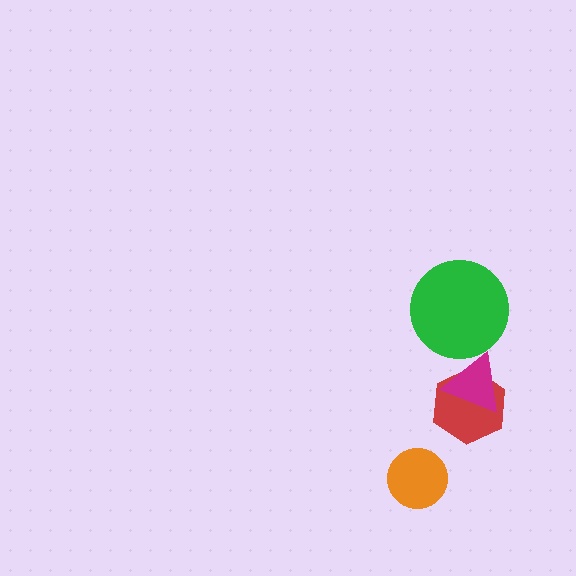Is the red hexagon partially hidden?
Yes, it is partially covered by another shape.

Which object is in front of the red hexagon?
The magenta triangle is in front of the red hexagon.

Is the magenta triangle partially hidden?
No, no other shape covers it.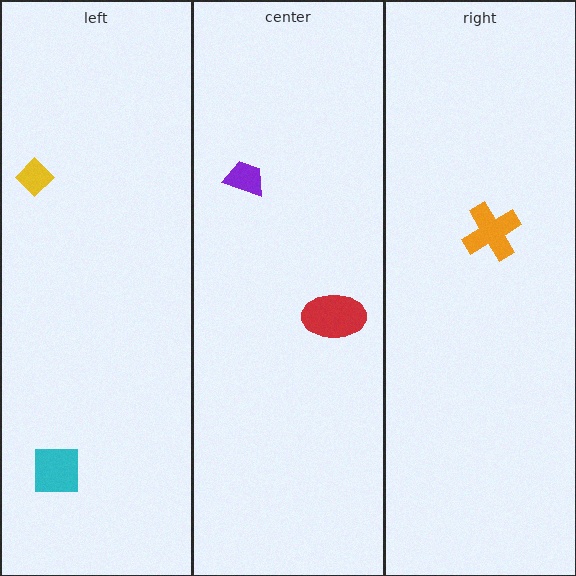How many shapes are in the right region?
1.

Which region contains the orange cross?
The right region.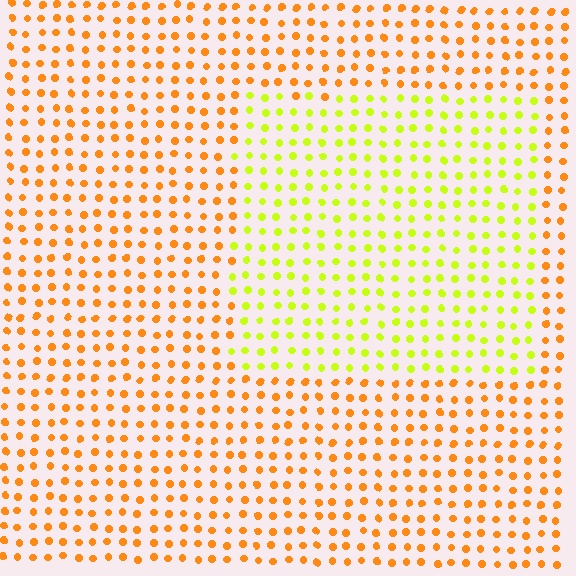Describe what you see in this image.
The image is filled with small orange elements in a uniform arrangement. A rectangle-shaped region is visible where the elements are tinted to a slightly different hue, forming a subtle color boundary.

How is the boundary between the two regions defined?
The boundary is defined purely by a slight shift in hue (about 45 degrees). Spacing, size, and orientation are identical on both sides.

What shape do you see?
I see a rectangle.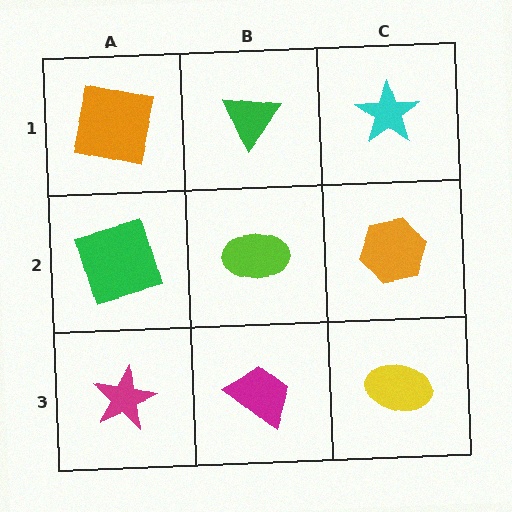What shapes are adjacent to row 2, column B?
A green triangle (row 1, column B), a magenta trapezoid (row 3, column B), a green square (row 2, column A), an orange hexagon (row 2, column C).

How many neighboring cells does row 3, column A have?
2.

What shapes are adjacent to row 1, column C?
An orange hexagon (row 2, column C), a green triangle (row 1, column B).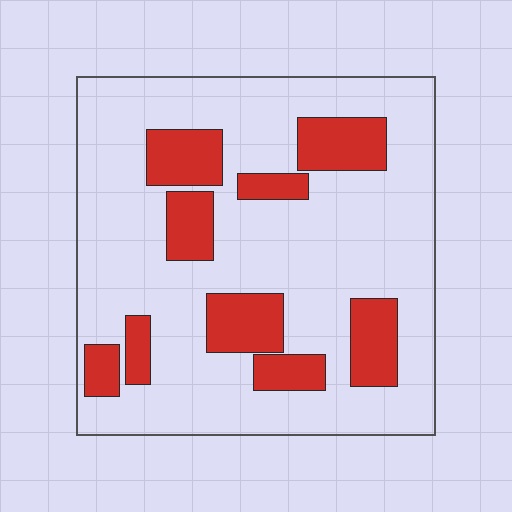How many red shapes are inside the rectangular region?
9.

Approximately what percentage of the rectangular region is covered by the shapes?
Approximately 25%.